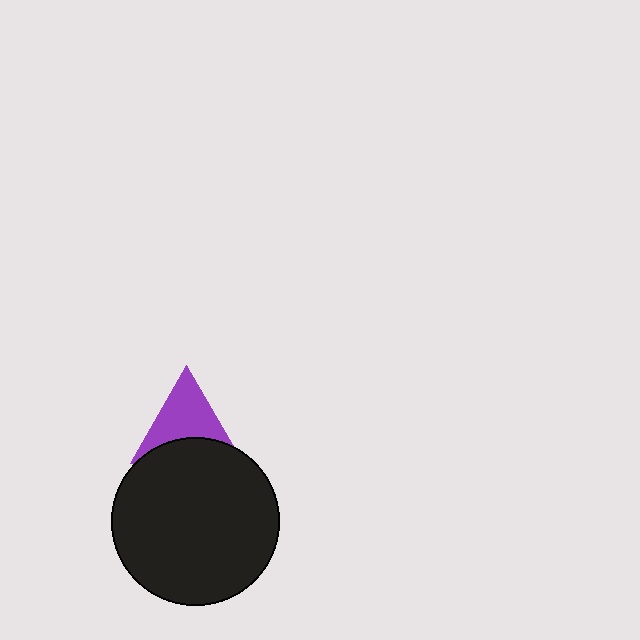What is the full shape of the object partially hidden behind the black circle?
The partially hidden object is a purple triangle.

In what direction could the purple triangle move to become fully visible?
The purple triangle could move up. That would shift it out from behind the black circle entirely.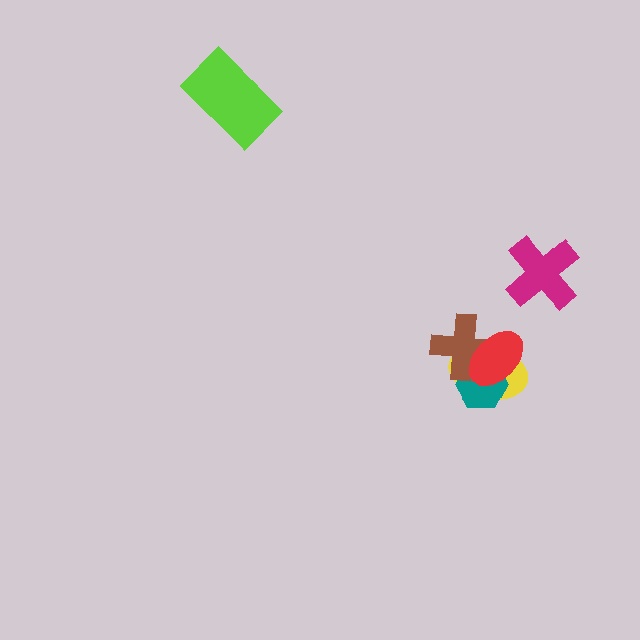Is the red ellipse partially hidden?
No, no other shape covers it.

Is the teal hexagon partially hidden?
Yes, it is partially covered by another shape.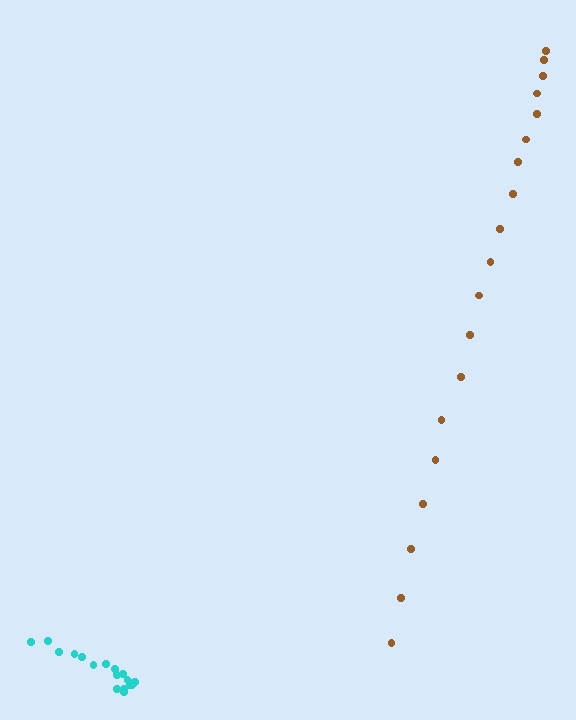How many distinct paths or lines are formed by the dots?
There are 2 distinct paths.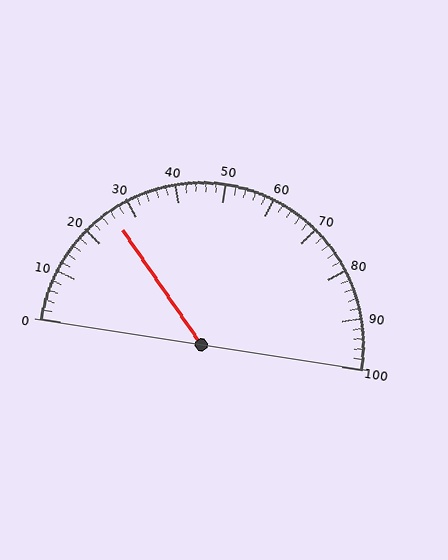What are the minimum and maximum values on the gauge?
The gauge ranges from 0 to 100.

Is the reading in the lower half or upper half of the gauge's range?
The reading is in the lower half of the range (0 to 100).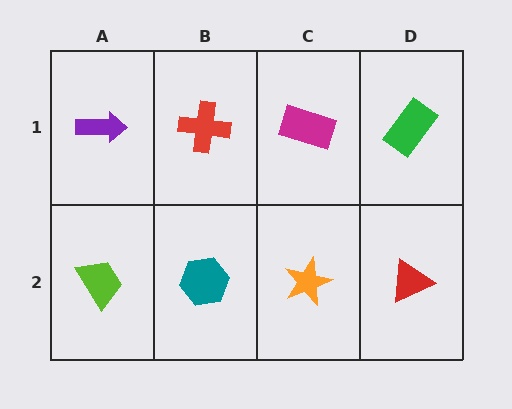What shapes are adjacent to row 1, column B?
A teal hexagon (row 2, column B), a purple arrow (row 1, column A), a magenta rectangle (row 1, column C).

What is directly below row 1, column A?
A lime trapezoid.